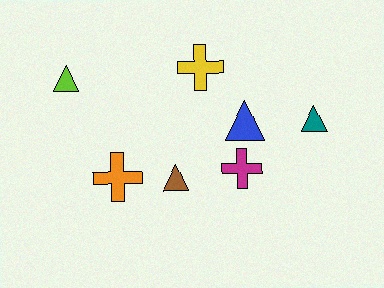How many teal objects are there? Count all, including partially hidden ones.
There is 1 teal object.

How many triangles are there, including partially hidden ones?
There are 4 triangles.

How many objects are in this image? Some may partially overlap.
There are 7 objects.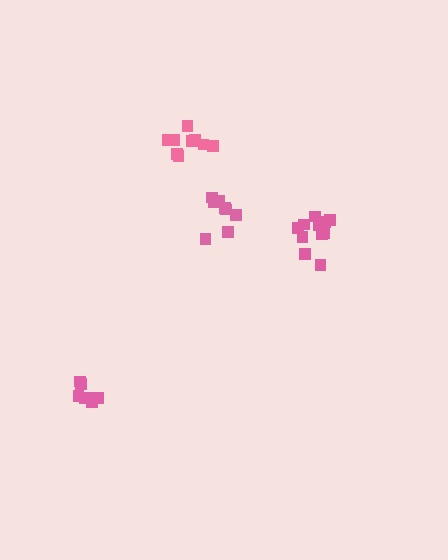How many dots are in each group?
Group 1: 7 dots, Group 2: 8 dots, Group 3: 12 dots, Group 4: 9 dots (36 total).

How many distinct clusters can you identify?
There are 4 distinct clusters.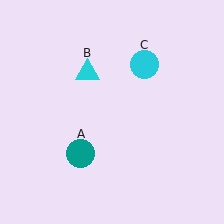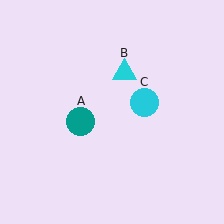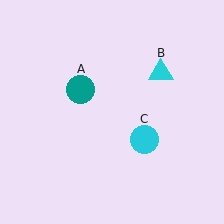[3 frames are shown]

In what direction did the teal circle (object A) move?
The teal circle (object A) moved up.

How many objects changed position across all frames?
3 objects changed position: teal circle (object A), cyan triangle (object B), cyan circle (object C).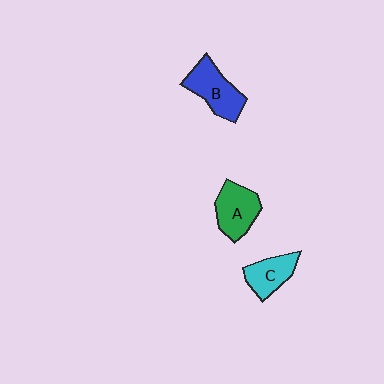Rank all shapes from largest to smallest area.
From largest to smallest: B (blue), A (green), C (cyan).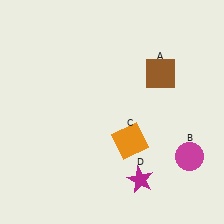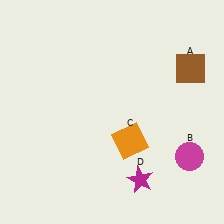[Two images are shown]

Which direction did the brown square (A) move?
The brown square (A) moved right.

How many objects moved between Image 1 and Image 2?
1 object moved between the two images.